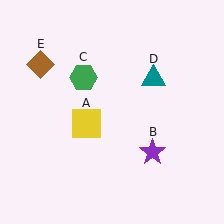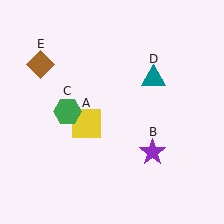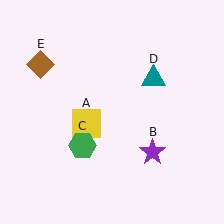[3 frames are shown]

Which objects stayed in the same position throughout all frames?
Yellow square (object A) and purple star (object B) and teal triangle (object D) and brown diamond (object E) remained stationary.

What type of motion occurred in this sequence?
The green hexagon (object C) rotated counterclockwise around the center of the scene.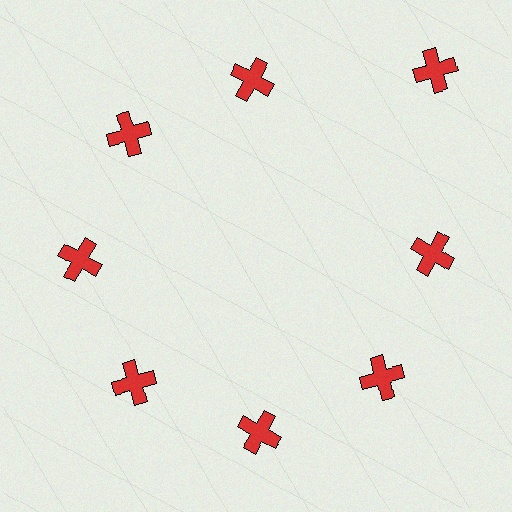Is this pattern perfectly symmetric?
No. The 8 red crosses are arranged in a ring, but one element near the 2 o'clock position is pushed outward from the center, breaking the 8-fold rotational symmetry.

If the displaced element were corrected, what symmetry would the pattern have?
It would have 8-fold rotational symmetry — the pattern would map onto itself every 45 degrees.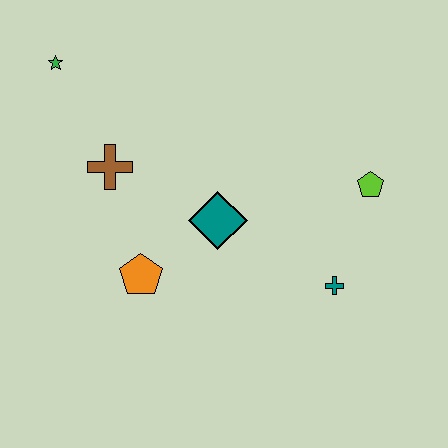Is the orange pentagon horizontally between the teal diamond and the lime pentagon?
No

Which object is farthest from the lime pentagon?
The green star is farthest from the lime pentagon.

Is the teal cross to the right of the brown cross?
Yes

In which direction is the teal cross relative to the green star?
The teal cross is to the right of the green star.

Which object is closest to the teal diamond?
The orange pentagon is closest to the teal diamond.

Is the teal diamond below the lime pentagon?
Yes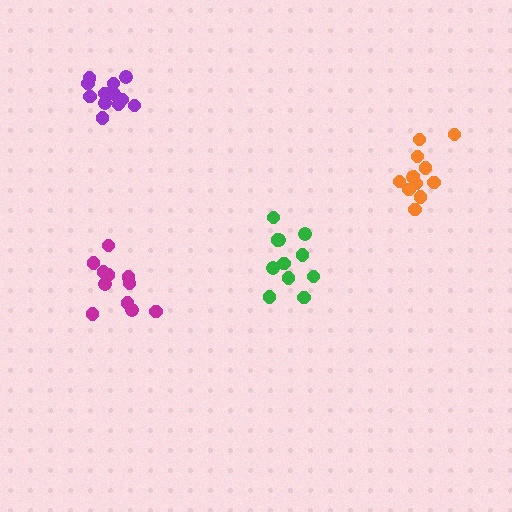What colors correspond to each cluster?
The clusters are colored: orange, purple, green, magenta.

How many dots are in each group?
Group 1: 12 dots, Group 2: 14 dots, Group 3: 11 dots, Group 4: 11 dots (48 total).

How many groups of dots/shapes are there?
There are 4 groups.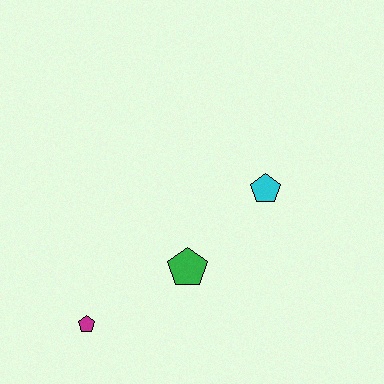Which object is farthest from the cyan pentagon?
The magenta pentagon is farthest from the cyan pentagon.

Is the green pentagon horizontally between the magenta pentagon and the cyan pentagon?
Yes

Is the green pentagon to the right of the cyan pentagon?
No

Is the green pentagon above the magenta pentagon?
Yes